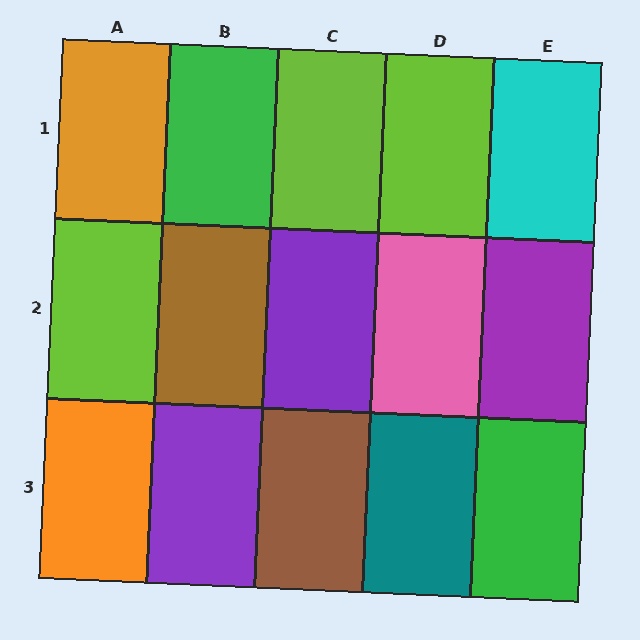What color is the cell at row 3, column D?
Teal.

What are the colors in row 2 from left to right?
Lime, brown, purple, pink, purple.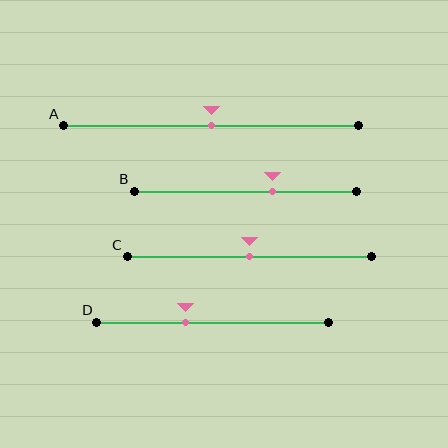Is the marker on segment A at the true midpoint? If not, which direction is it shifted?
Yes, the marker on segment A is at the true midpoint.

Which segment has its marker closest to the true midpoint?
Segment A has its marker closest to the true midpoint.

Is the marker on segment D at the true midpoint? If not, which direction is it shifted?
No, the marker on segment D is shifted to the left by about 12% of the segment length.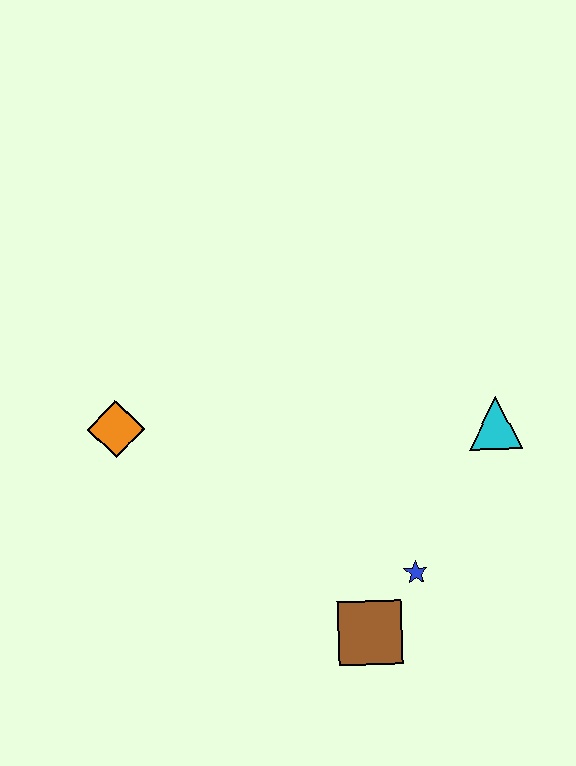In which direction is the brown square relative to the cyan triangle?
The brown square is below the cyan triangle.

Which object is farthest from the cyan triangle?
The orange diamond is farthest from the cyan triangle.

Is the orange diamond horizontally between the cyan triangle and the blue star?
No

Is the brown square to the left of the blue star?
Yes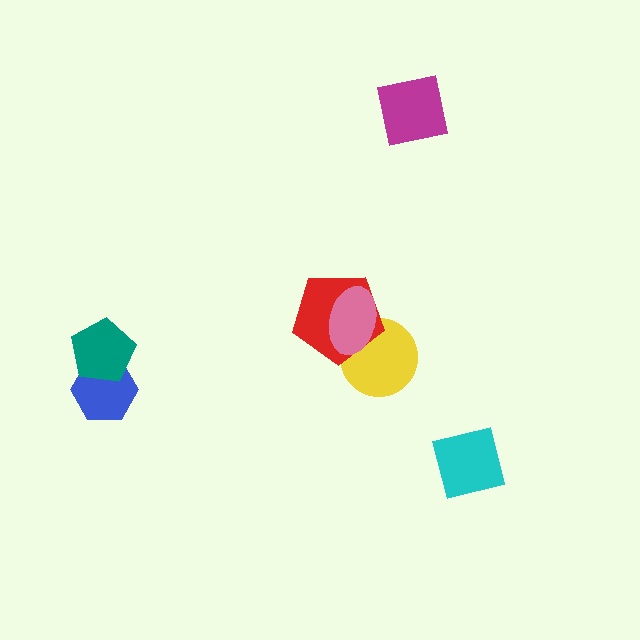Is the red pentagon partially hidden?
Yes, it is partially covered by another shape.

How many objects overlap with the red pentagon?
2 objects overlap with the red pentagon.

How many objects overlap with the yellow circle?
2 objects overlap with the yellow circle.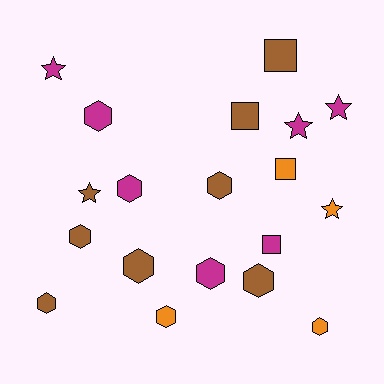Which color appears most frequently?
Brown, with 8 objects.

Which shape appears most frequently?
Hexagon, with 10 objects.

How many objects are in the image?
There are 19 objects.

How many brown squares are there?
There are 2 brown squares.